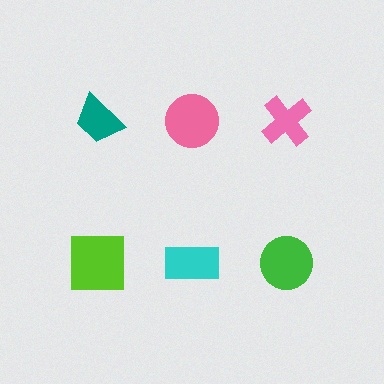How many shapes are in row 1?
3 shapes.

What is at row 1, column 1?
A teal trapezoid.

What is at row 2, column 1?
A lime square.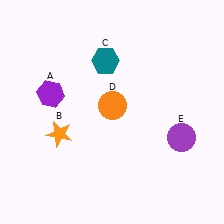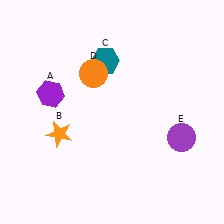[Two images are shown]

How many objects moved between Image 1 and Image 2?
1 object moved between the two images.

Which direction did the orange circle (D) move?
The orange circle (D) moved up.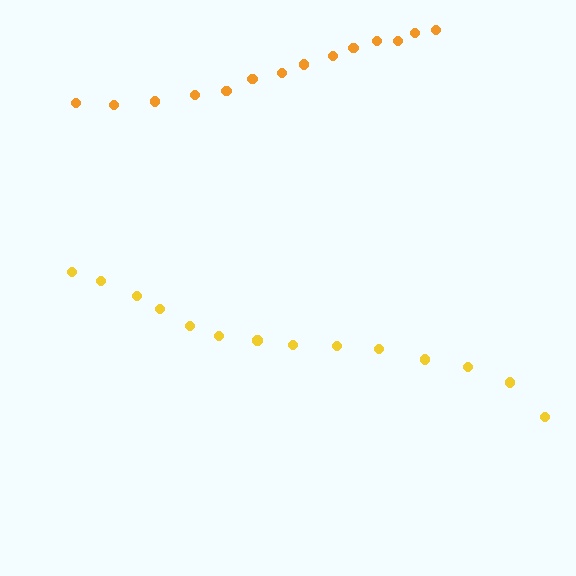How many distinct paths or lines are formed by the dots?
There are 2 distinct paths.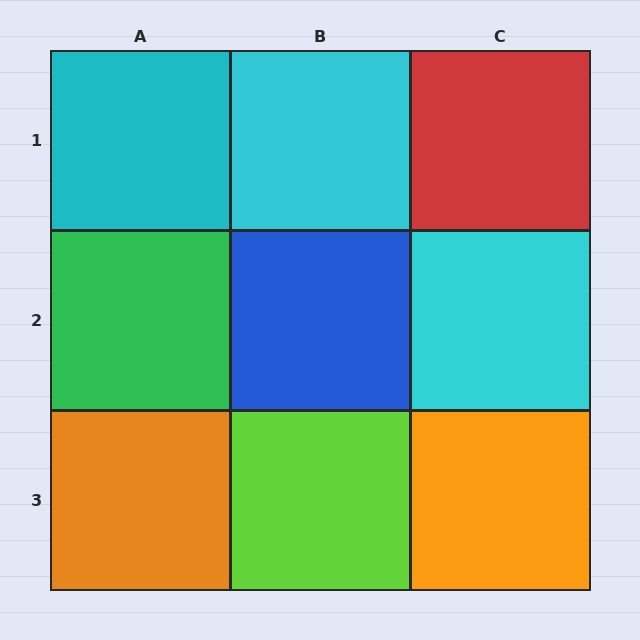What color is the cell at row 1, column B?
Cyan.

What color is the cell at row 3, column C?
Orange.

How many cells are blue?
1 cell is blue.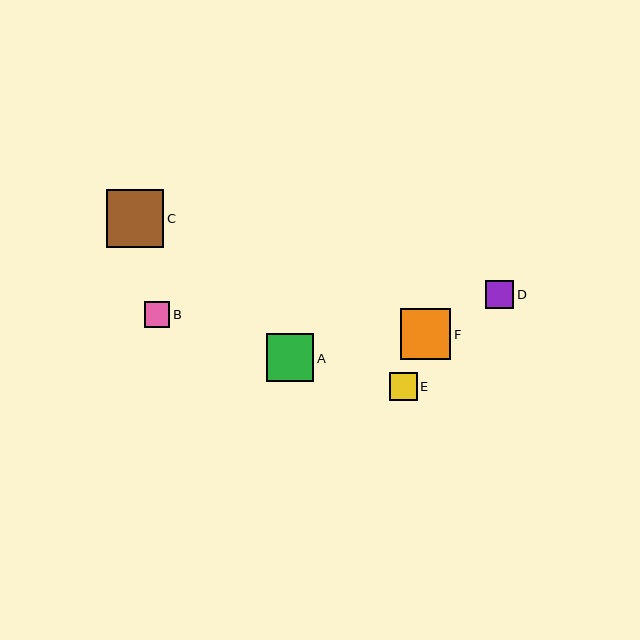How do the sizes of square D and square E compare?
Square D and square E are approximately the same size.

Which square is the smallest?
Square B is the smallest with a size of approximately 25 pixels.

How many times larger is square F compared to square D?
Square F is approximately 1.8 times the size of square D.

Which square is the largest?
Square C is the largest with a size of approximately 58 pixels.